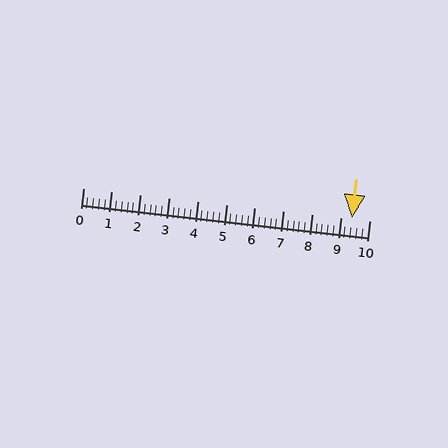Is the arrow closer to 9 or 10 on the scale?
The arrow is closer to 9.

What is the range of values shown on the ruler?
The ruler shows values from 0 to 10.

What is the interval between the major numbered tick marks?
The major tick marks are spaced 1 units apart.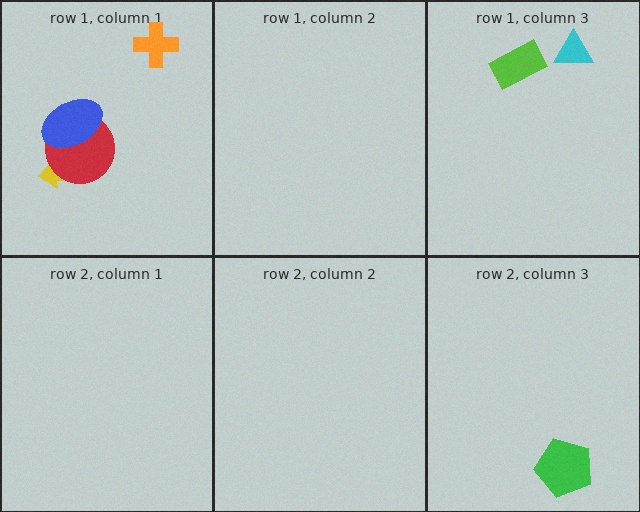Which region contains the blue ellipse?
The row 1, column 1 region.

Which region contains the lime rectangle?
The row 1, column 3 region.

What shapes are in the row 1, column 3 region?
The lime rectangle, the cyan triangle.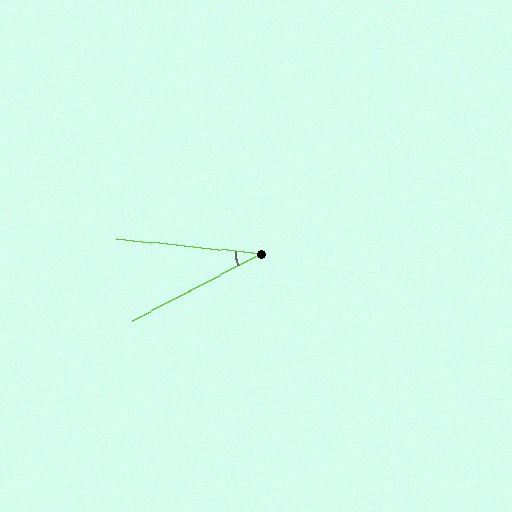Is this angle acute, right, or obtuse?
It is acute.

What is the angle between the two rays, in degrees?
Approximately 33 degrees.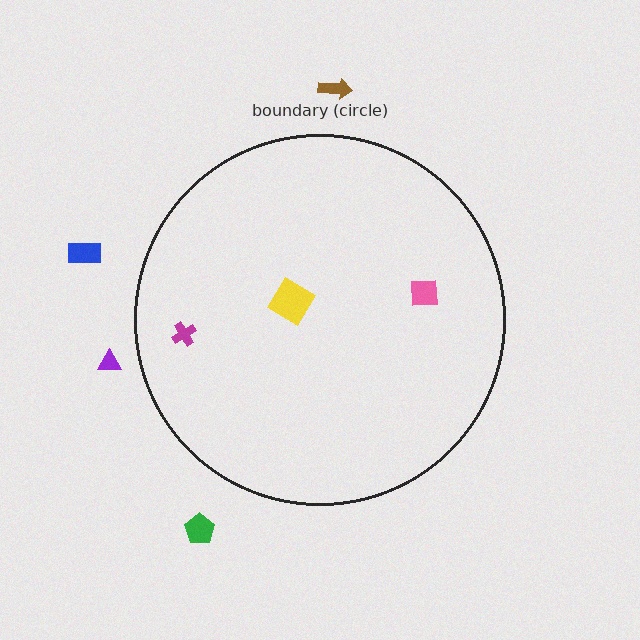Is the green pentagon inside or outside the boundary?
Outside.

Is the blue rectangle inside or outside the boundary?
Outside.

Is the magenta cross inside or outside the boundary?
Inside.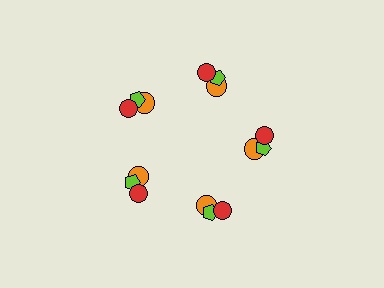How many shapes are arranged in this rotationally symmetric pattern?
There are 15 shapes, arranged in 5 groups of 3.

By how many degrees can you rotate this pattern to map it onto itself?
The pattern maps onto itself every 72 degrees of rotation.